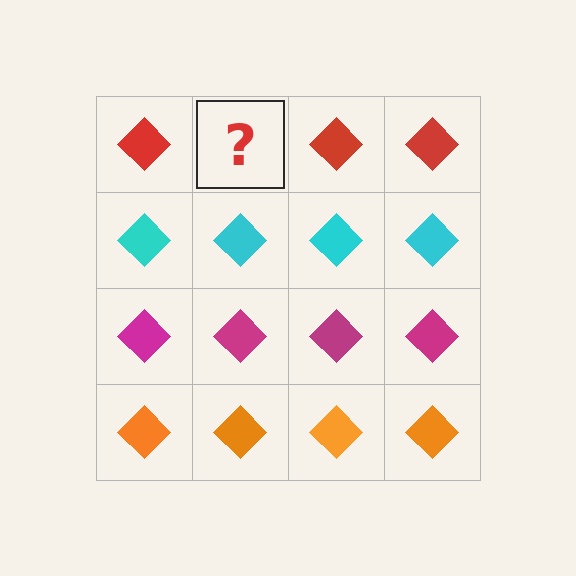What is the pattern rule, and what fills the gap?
The rule is that each row has a consistent color. The gap should be filled with a red diamond.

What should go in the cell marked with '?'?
The missing cell should contain a red diamond.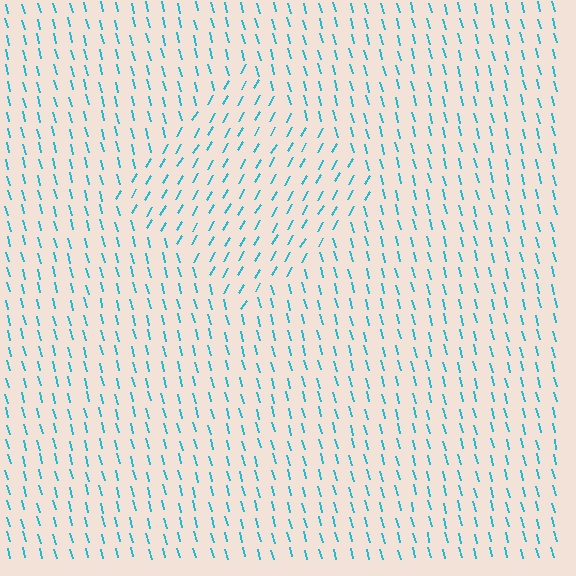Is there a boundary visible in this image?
Yes, there is a texture boundary formed by a change in line orientation.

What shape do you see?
I see a diamond.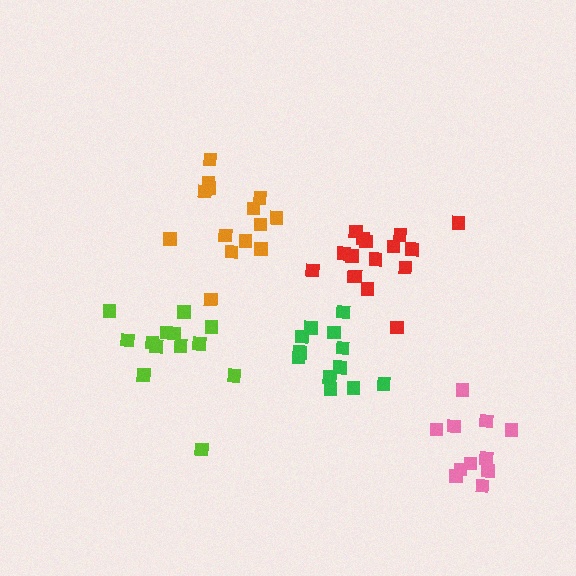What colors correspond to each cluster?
The clusters are colored: pink, red, lime, orange, green.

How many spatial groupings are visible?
There are 5 spatial groupings.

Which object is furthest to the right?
The pink cluster is rightmost.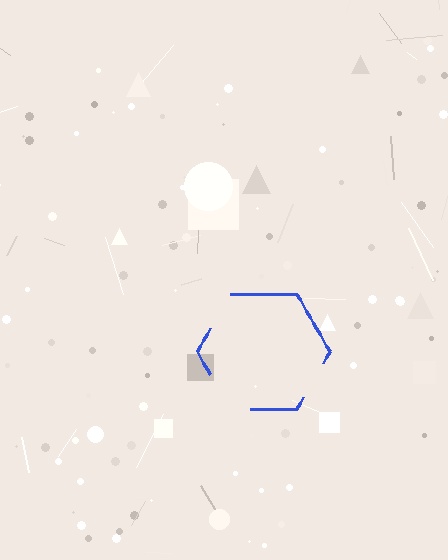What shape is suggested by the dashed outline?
The dashed outline suggests a hexagon.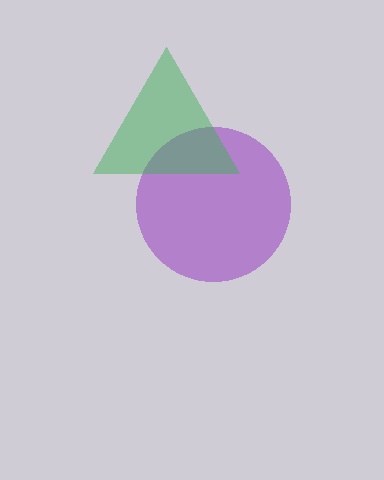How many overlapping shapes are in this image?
There are 2 overlapping shapes in the image.